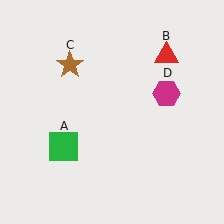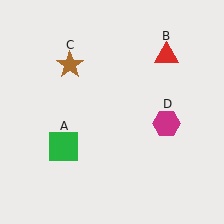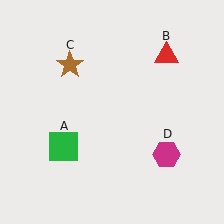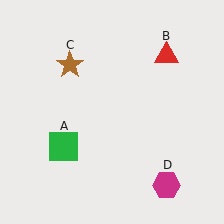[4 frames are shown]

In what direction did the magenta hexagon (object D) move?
The magenta hexagon (object D) moved down.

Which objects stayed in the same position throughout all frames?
Green square (object A) and red triangle (object B) and brown star (object C) remained stationary.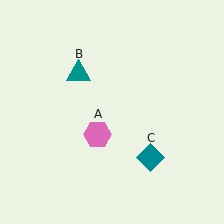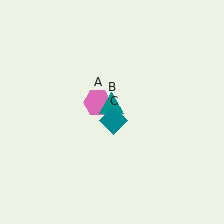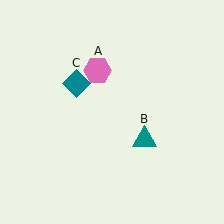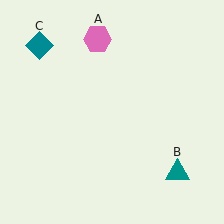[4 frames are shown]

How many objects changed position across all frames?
3 objects changed position: pink hexagon (object A), teal triangle (object B), teal diamond (object C).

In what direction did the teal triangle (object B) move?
The teal triangle (object B) moved down and to the right.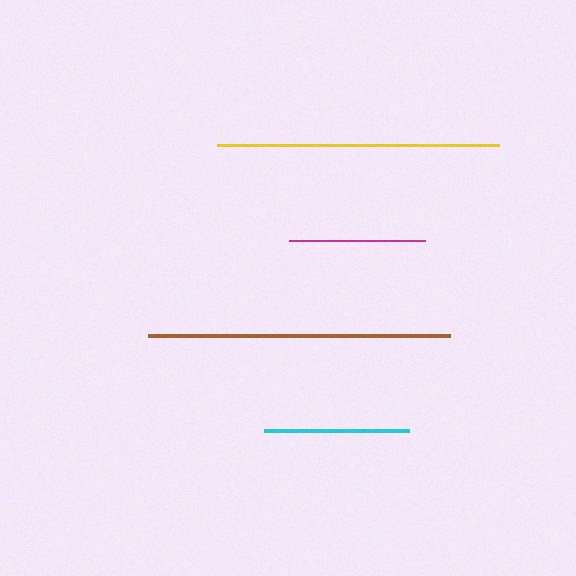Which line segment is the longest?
The brown line is the longest at approximately 302 pixels.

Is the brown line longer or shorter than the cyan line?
The brown line is longer than the cyan line.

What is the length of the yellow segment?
The yellow segment is approximately 283 pixels long.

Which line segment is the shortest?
The magenta line is the shortest at approximately 135 pixels.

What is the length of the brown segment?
The brown segment is approximately 302 pixels long.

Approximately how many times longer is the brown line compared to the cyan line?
The brown line is approximately 2.1 times the length of the cyan line.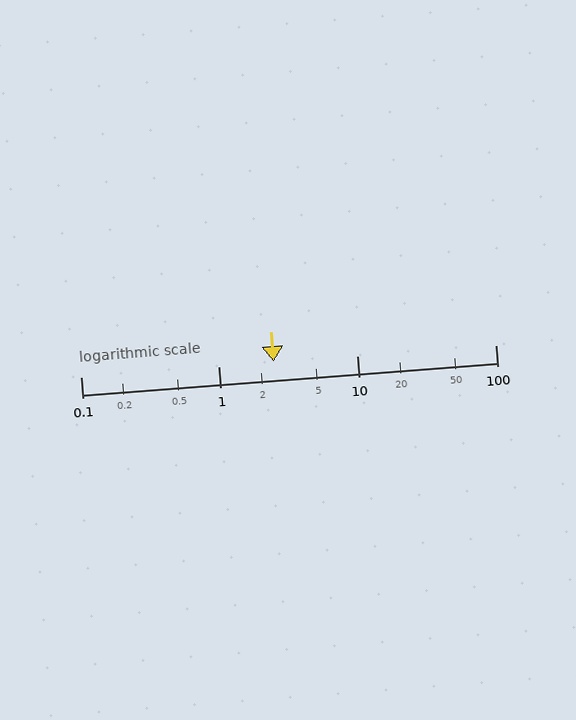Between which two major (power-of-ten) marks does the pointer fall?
The pointer is between 1 and 10.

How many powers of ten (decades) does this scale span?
The scale spans 3 decades, from 0.1 to 100.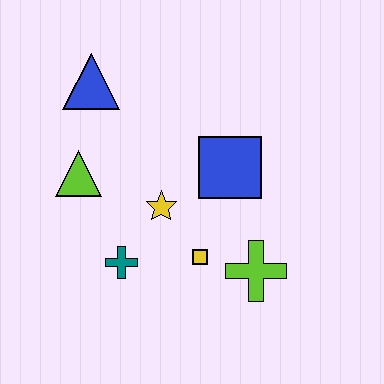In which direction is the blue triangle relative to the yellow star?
The blue triangle is above the yellow star.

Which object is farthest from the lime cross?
The blue triangle is farthest from the lime cross.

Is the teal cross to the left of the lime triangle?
No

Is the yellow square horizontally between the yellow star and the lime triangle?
No